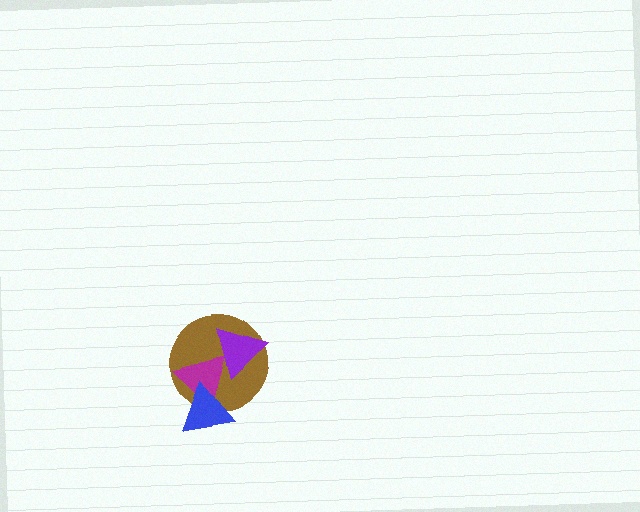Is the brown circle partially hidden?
Yes, it is partially covered by another shape.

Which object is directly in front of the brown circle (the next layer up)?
The magenta triangle is directly in front of the brown circle.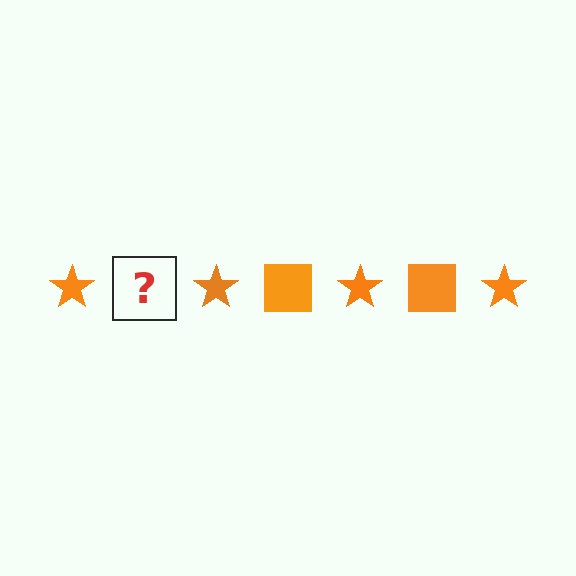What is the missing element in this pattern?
The missing element is an orange square.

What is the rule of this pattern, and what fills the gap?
The rule is that the pattern cycles through star, square shapes in orange. The gap should be filled with an orange square.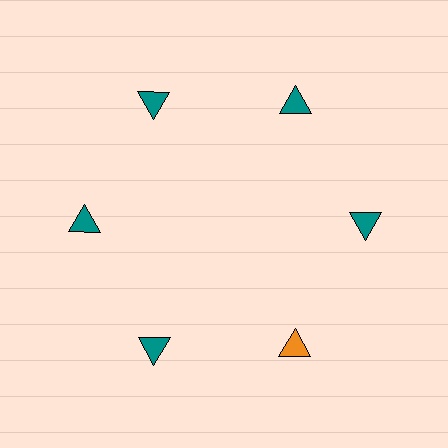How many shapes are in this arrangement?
There are 6 shapes arranged in a ring pattern.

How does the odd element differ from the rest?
It has a different color: orange instead of teal.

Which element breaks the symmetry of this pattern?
The orange triangle at roughly the 5 o'clock position breaks the symmetry. All other shapes are teal triangles.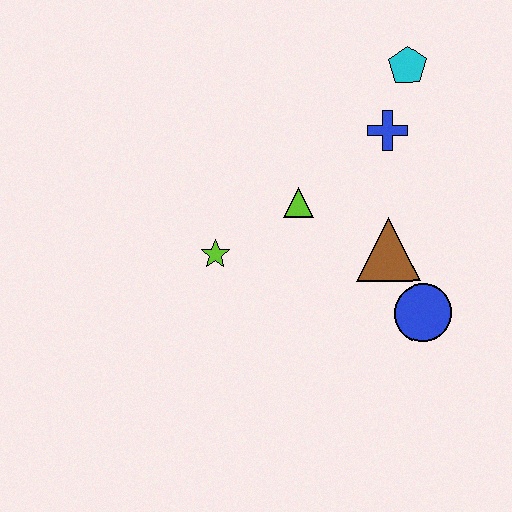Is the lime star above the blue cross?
No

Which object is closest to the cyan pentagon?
The blue cross is closest to the cyan pentagon.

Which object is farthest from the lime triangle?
The cyan pentagon is farthest from the lime triangle.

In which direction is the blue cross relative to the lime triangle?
The blue cross is to the right of the lime triangle.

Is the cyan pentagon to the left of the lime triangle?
No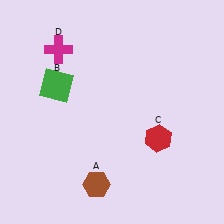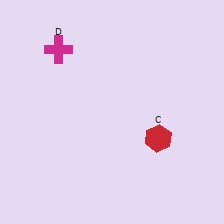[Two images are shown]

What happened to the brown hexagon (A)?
The brown hexagon (A) was removed in Image 2. It was in the bottom-left area of Image 1.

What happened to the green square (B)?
The green square (B) was removed in Image 2. It was in the top-left area of Image 1.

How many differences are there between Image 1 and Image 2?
There are 2 differences between the two images.